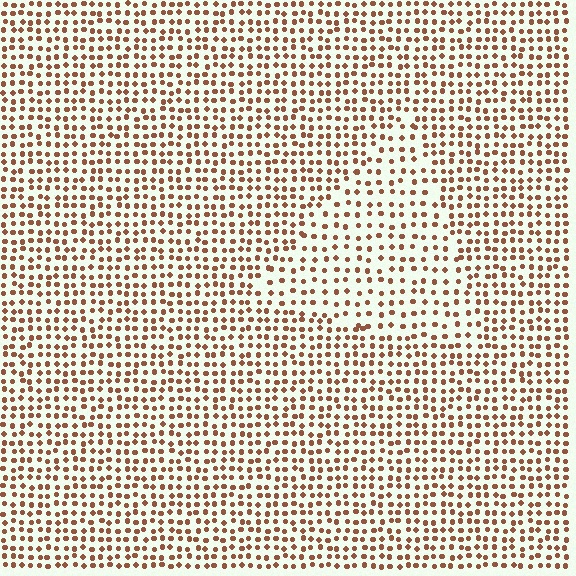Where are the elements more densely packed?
The elements are more densely packed outside the triangle boundary.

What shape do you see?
I see a triangle.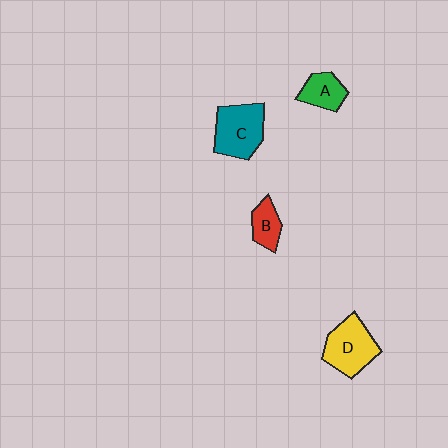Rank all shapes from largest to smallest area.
From largest to smallest: C (teal), D (yellow), A (green), B (red).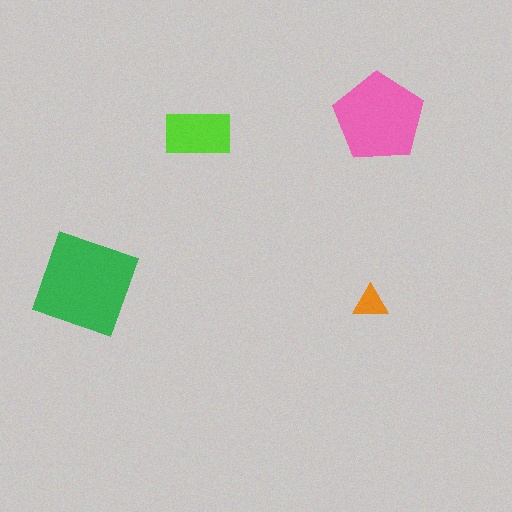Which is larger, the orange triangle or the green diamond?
The green diamond.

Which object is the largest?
The green diamond.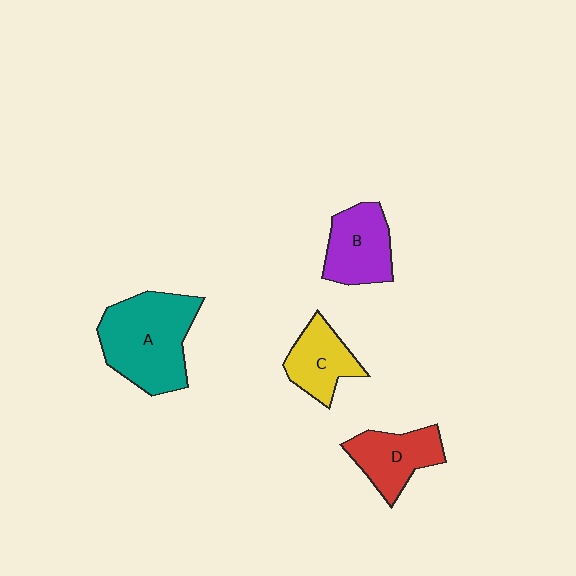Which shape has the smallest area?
Shape C (yellow).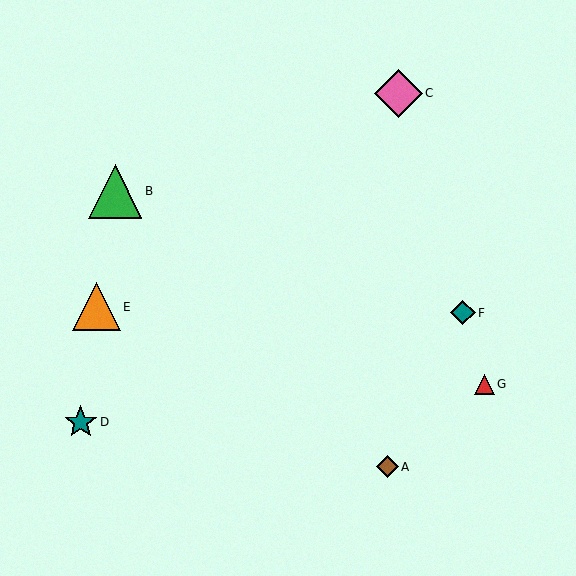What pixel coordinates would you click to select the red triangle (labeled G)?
Click at (485, 384) to select the red triangle G.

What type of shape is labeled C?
Shape C is a pink diamond.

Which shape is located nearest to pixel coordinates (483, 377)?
The red triangle (labeled G) at (485, 384) is nearest to that location.